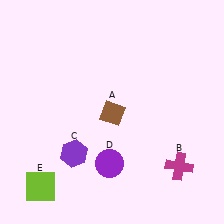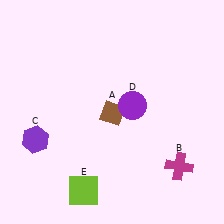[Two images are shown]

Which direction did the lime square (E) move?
The lime square (E) moved right.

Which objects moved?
The objects that moved are: the purple hexagon (C), the purple circle (D), the lime square (E).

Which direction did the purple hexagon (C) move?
The purple hexagon (C) moved left.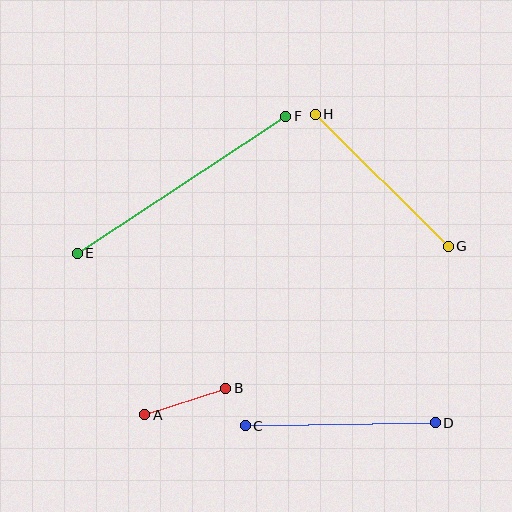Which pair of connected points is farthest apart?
Points E and F are farthest apart.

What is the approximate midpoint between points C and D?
The midpoint is at approximately (340, 424) pixels.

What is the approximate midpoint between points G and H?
The midpoint is at approximately (382, 180) pixels.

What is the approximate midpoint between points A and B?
The midpoint is at approximately (185, 401) pixels.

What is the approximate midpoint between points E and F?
The midpoint is at approximately (181, 185) pixels.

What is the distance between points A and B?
The distance is approximately 85 pixels.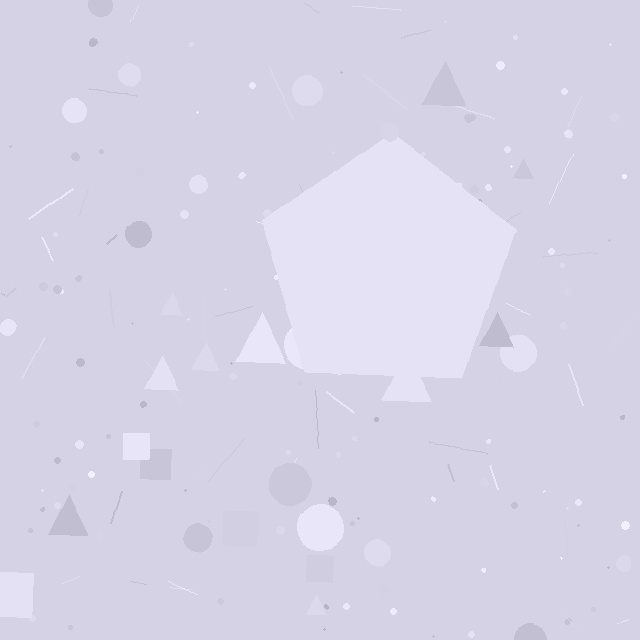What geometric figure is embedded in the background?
A pentagon is embedded in the background.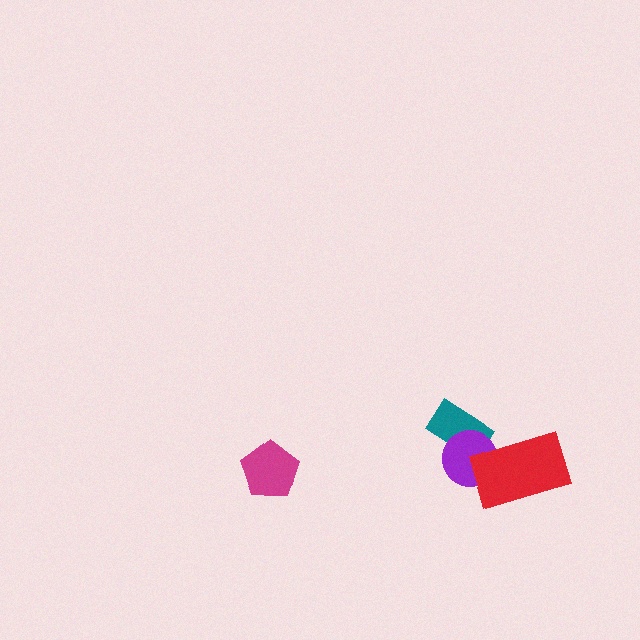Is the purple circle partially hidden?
Yes, it is partially covered by another shape.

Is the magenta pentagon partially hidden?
No, no other shape covers it.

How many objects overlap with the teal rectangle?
1 object overlaps with the teal rectangle.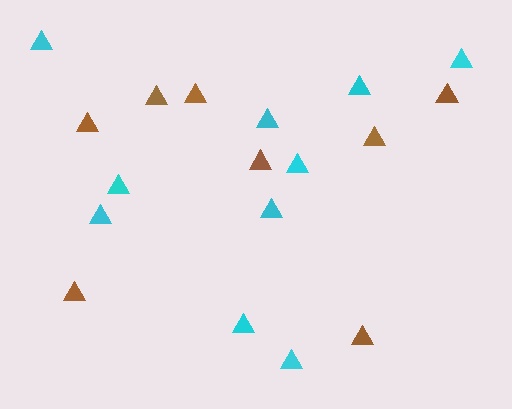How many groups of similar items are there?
There are 2 groups: one group of brown triangles (8) and one group of cyan triangles (10).